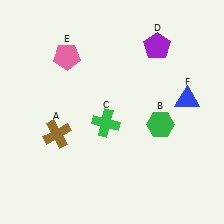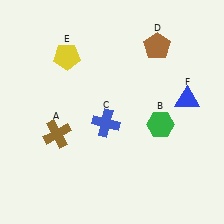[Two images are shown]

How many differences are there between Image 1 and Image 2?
There are 3 differences between the two images.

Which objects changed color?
C changed from green to blue. D changed from purple to brown. E changed from pink to yellow.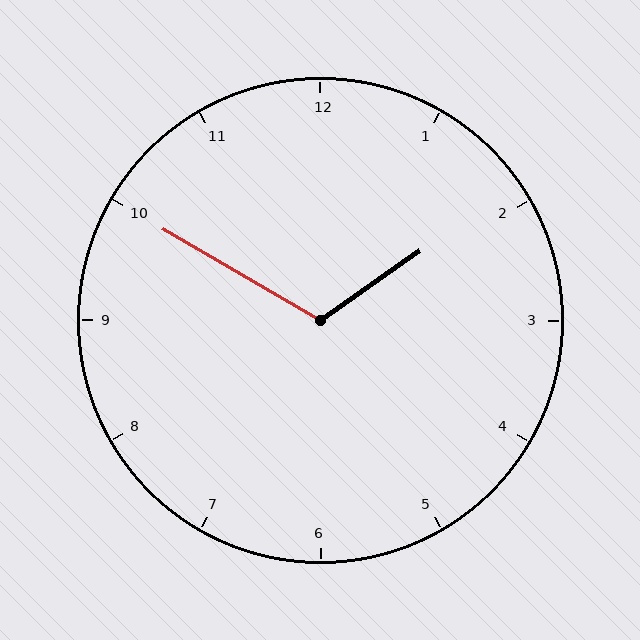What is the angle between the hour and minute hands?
Approximately 115 degrees.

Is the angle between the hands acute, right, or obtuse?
It is obtuse.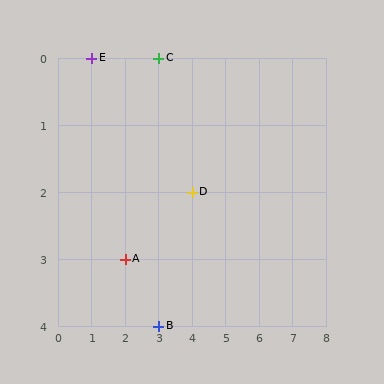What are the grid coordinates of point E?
Point E is at grid coordinates (1, 0).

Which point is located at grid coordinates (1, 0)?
Point E is at (1, 0).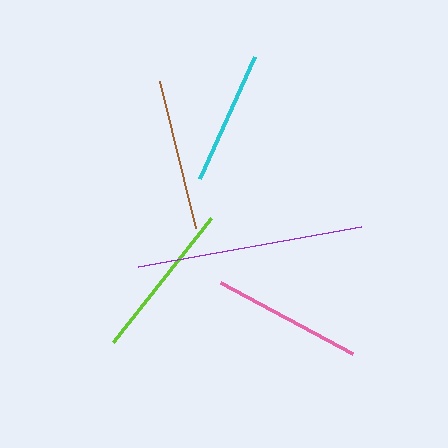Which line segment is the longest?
The purple line is the longest at approximately 227 pixels.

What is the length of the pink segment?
The pink segment is approximately 149 pixels long.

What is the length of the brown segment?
The brown segment is approximately 152 pixels long.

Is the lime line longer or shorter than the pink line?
The lime line is longer than the pink line.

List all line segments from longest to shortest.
From longest to shortest: purple, lime, brown, pink, cyan.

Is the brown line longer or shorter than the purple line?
The purple line is longer than the brown line.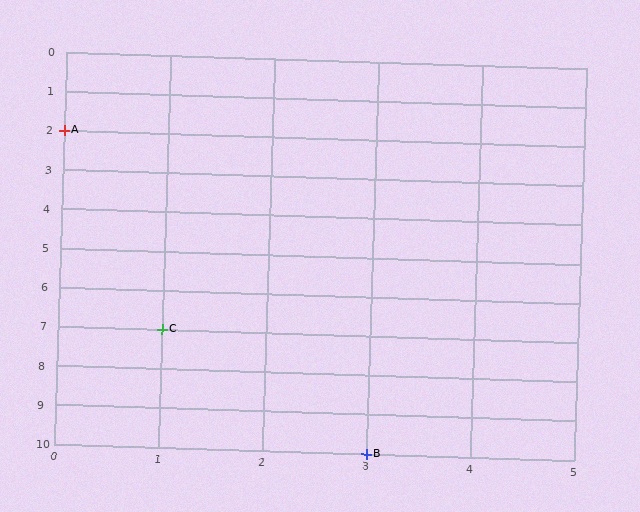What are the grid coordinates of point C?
Point C is at grid coordinates (1, 7).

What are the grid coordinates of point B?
Point B is at grid coordinates (3, 10).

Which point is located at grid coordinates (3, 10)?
Point B is at (3, 10).